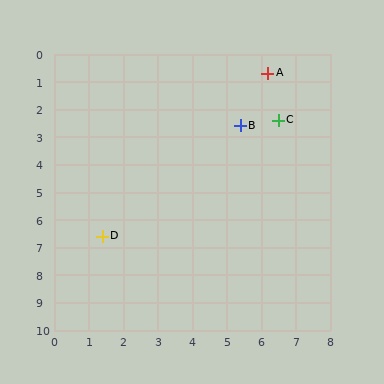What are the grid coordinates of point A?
Point A is at approximately (6.2, 0.7).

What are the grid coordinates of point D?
Point D is at approximately (1.4, 6.6).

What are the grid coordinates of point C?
Point C is at approximately (6.5, 2.4).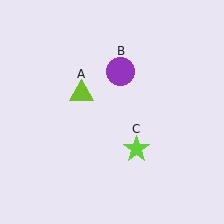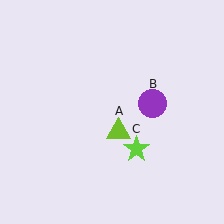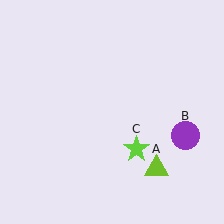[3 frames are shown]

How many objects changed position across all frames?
2 objects changed position: lime triangle (object A), purple circle (object B).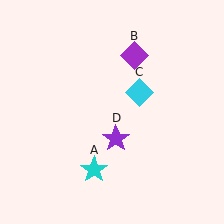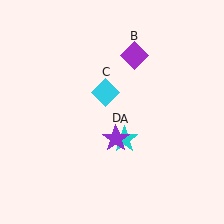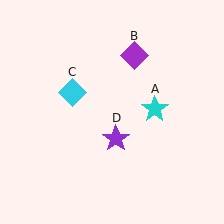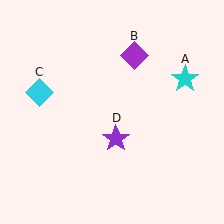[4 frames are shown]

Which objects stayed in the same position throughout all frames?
Purple diamond (object B) and purple star (object D) remained stationary.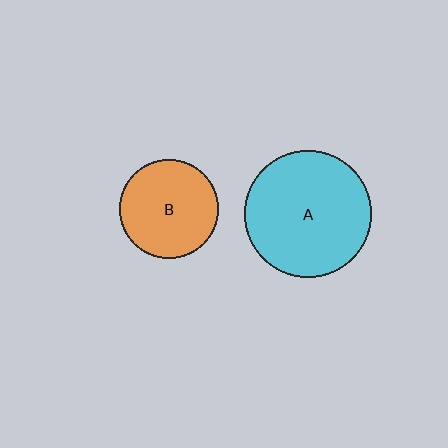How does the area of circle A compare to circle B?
Approximately 1.6 times.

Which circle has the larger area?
Circle A (cyan).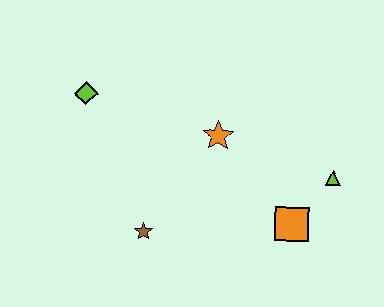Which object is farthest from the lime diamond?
The lime triangle is farthest from the lime diamond.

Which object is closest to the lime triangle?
The orange square is closest to the lime triangle.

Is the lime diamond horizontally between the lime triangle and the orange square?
No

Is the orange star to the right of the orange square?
No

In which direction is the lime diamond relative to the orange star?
The lime diamond is to the left of the orange star.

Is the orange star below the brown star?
No